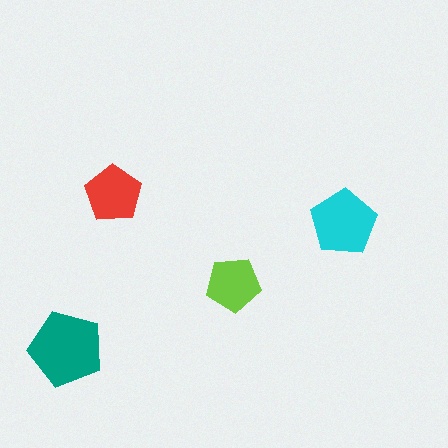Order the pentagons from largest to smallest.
the teal one, the cyan one, the red one, the lime one.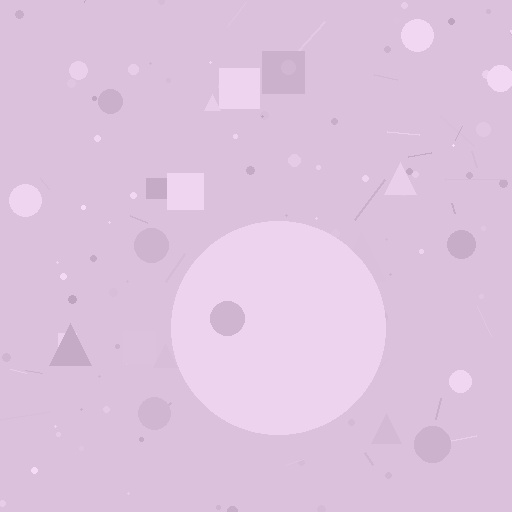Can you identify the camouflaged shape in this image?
The camouflaged shape is a circle.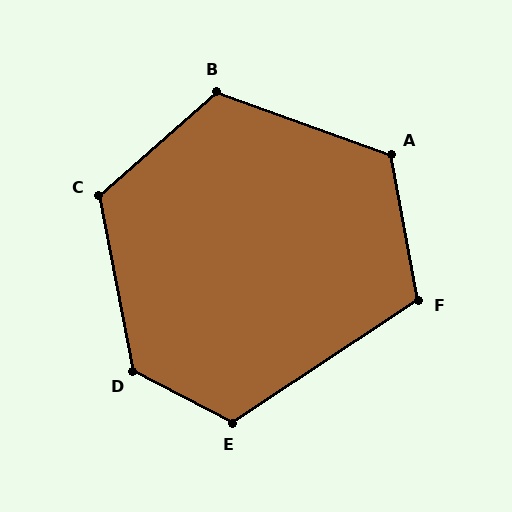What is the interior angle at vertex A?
Approximately 121 degrees (obtuse).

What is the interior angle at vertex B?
Approximately 119 degrees (obtuse).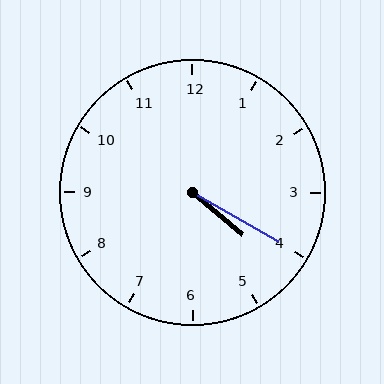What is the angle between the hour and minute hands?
Approximately 10 degrees.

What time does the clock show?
4:20.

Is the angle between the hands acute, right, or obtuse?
It is acute.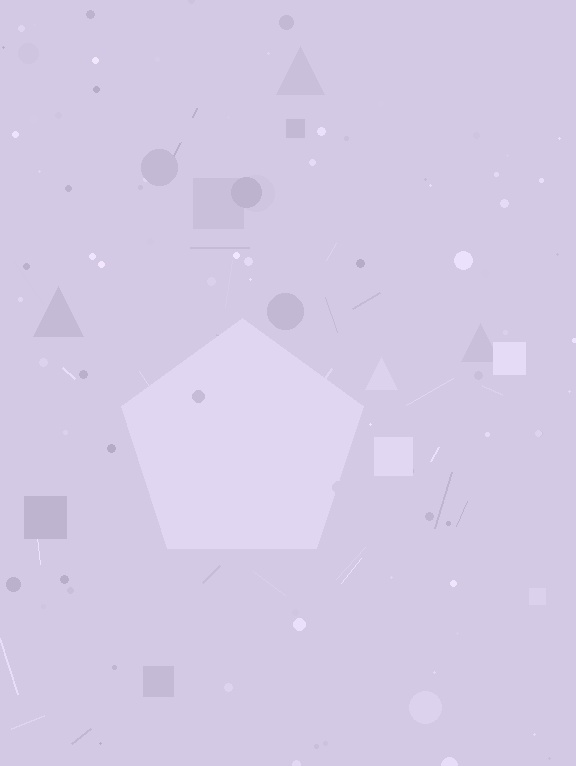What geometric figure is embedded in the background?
A pentagon is embedded in the background.